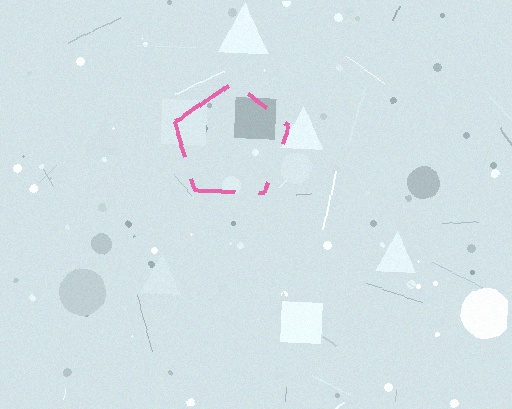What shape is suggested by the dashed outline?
The dashed outline suggests a pentagon.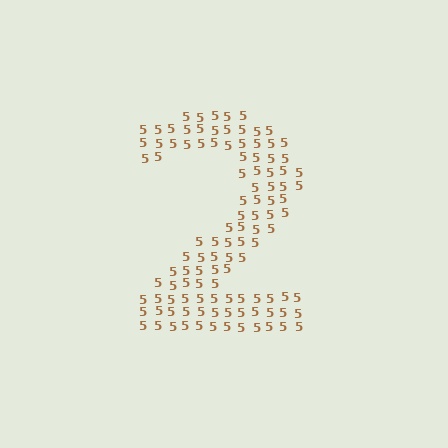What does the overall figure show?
The overall figure shows the digit 2.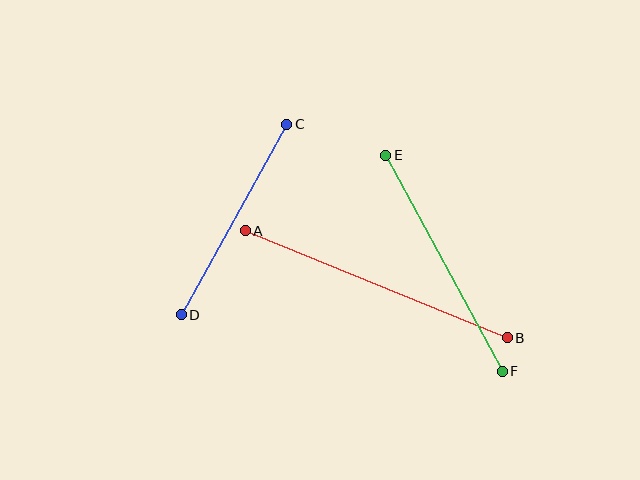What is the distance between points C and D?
The distance is approximately 218 pixels.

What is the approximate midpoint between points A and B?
The midpoint is at approximately (376, 284) pixels.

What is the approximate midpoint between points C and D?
The midpoint is at approximately (234, 220) pixels.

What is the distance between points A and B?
The distance is approximately 283 pixels.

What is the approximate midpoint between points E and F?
The midpoint is at approximately (444, 263) pixels.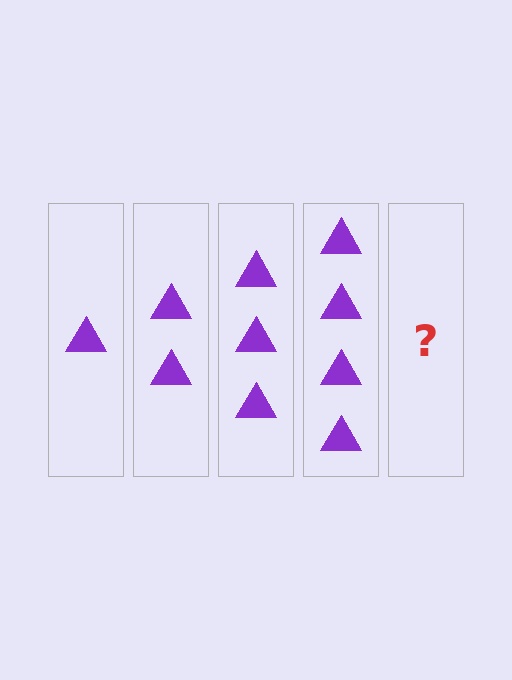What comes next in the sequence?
The next element should be 5 triangles.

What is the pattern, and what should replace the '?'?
The pattern is that each step adds one more triangle. The '?' should be 5 triangles.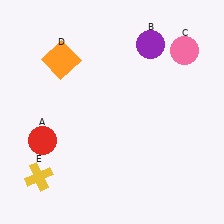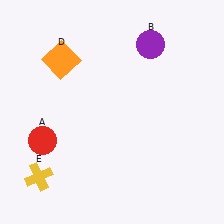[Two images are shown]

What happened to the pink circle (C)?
The pink circle (C) was removed in Image 2. It was in the top-right area of Image 1.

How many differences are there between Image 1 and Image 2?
There is 1 difference between the two images.